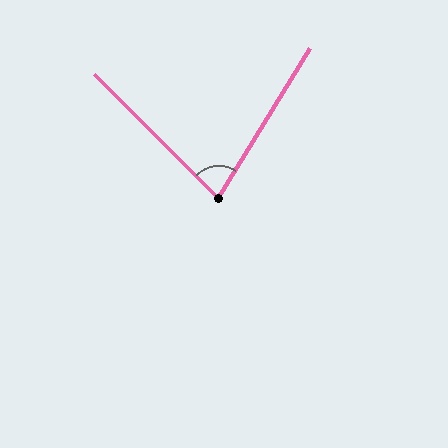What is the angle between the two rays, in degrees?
Approximately 77 degrees.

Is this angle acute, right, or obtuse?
It is acute.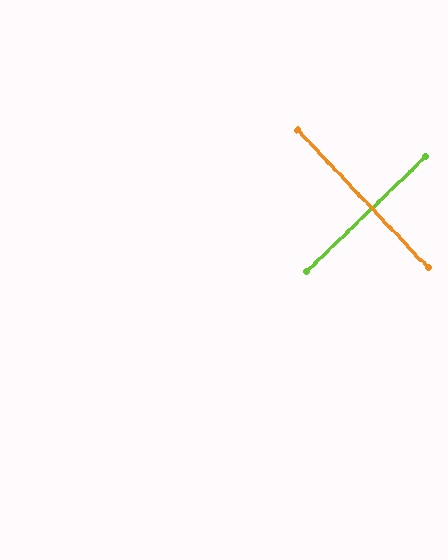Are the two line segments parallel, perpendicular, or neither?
Perpendicular — they meet at approximately 89°.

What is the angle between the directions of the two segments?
Approximately 89 degrees.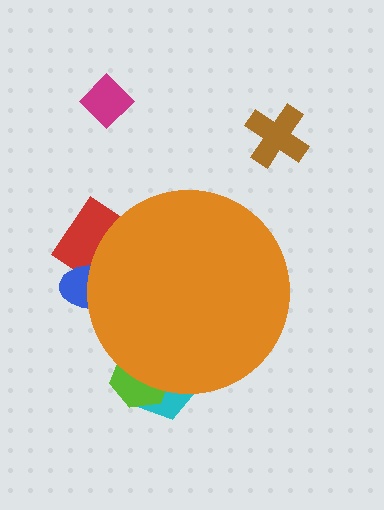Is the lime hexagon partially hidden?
Yes, the lime hexagon is partially hidden behind the orange circle.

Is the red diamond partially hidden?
Yes, the red diamond is partially hidden behind the orange circle.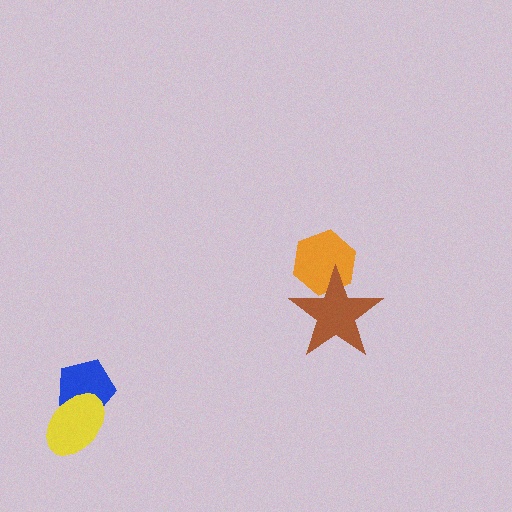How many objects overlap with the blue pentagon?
1 object overlaps with the blue pentagon.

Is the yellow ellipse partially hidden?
No, no other shape covers it.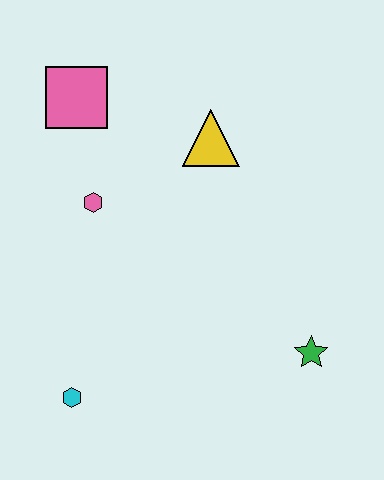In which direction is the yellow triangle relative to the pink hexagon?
The yellow triangle is to the right of the pink hexagon.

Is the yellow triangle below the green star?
No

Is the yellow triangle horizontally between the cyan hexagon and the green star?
Yes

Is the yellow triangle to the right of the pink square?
Yes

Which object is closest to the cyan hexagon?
The pink hexagon is closest to the cyan hexagon.